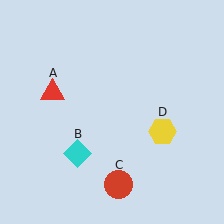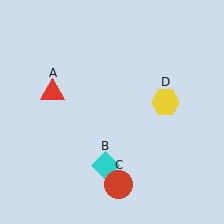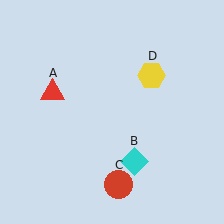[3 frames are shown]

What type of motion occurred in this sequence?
The cyan diamond (object B), yellow hexagon (object D) rotated counterclockwise around the center of the scene.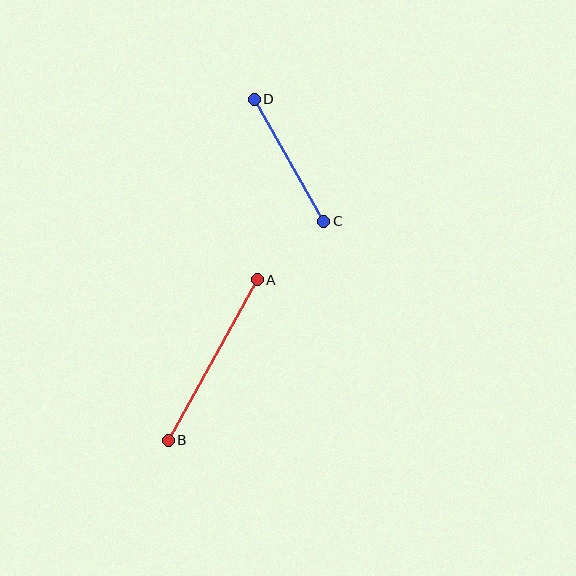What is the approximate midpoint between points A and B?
The midpoint is at approximately (213, 360) pixels.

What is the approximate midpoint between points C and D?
The midpoint is at approximately (289, 160) pixels.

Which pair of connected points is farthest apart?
Points A and B are farthest apart.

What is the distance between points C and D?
The distance is approximately 141 pixels.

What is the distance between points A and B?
The distance is approximately 184 pixels.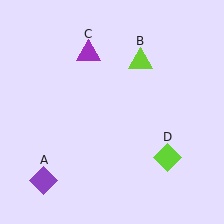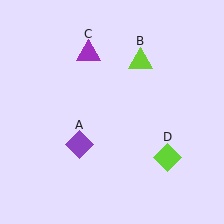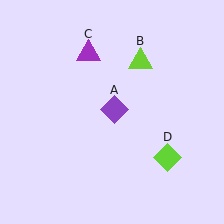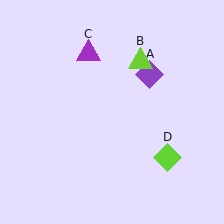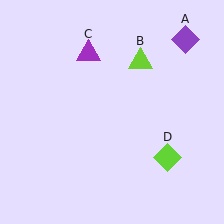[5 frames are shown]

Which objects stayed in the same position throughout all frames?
Lime triangle (object B) and purple triangle (object C) and lime diamond (object D) remained stationary.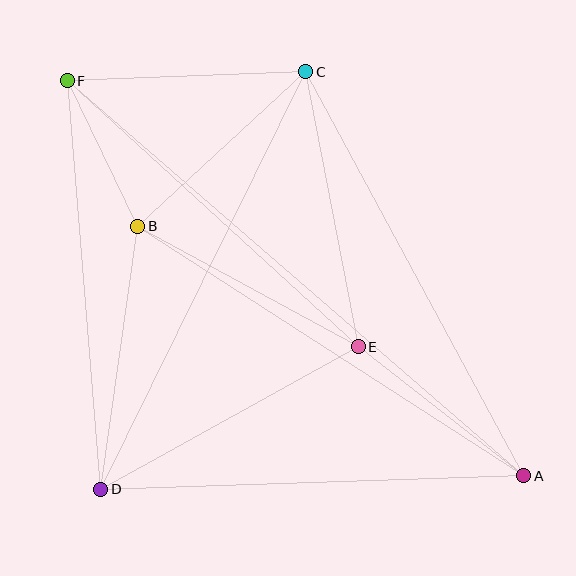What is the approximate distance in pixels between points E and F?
The distance between E and F is approximately 394 pixels.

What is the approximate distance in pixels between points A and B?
The distance between A and B is approximately 460 pixels.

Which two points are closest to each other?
Points B and F are closest to each other.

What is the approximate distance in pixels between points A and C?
The distance between A and C is approximately 460 pixels.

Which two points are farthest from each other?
Points A and F are farthest from each other.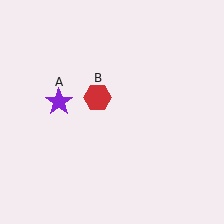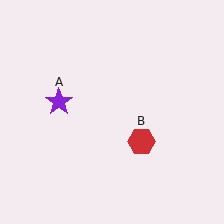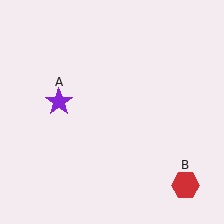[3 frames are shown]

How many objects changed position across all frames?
1 object changed position: red hexagon (object B).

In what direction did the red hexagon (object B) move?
The red hexagon (object B) moved down and to the right.